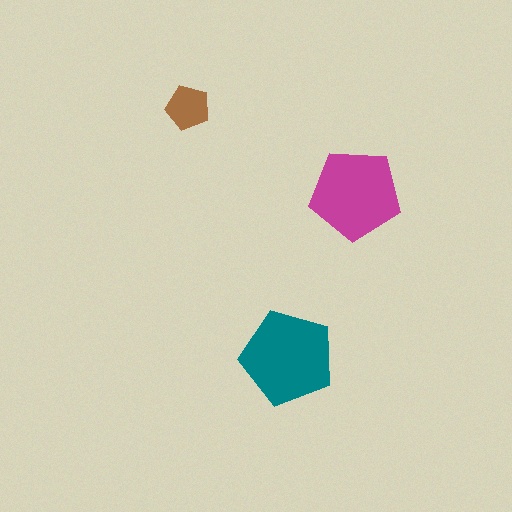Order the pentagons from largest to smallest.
the teal one, the magenta one, the brown one.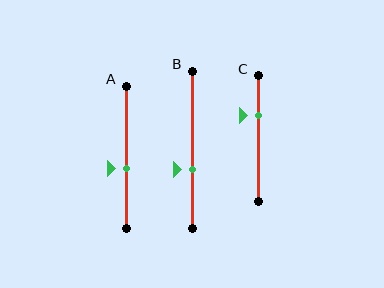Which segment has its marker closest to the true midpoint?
Segment A has its marker closest to the true midpoint.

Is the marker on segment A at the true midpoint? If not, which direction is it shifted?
No, the marker on segment A is shifted downward by about 8% of the segment length.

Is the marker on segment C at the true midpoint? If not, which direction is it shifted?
No, the marker on segment C is shifted upward by about 18% of the segment length.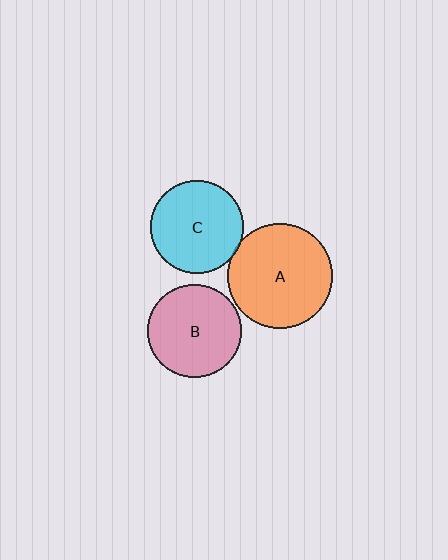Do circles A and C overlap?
Yes.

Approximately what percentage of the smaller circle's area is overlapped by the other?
Approximately 5%.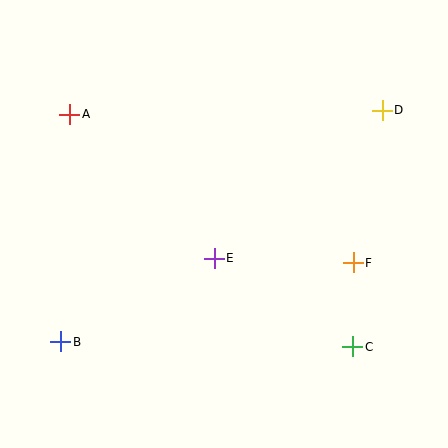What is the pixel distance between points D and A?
The distance between D and A is 312 pixels.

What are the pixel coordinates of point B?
Point B is at (61, 342).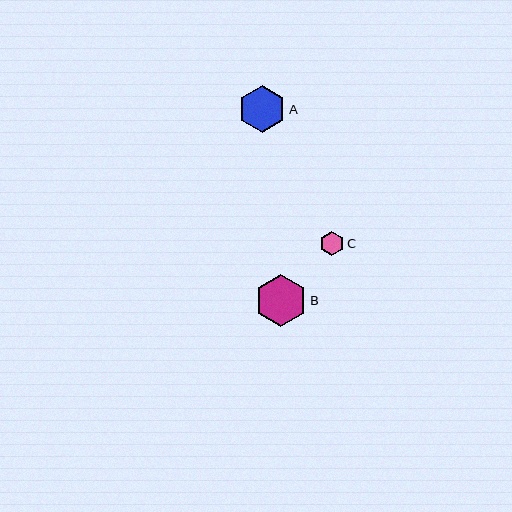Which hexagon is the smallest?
Hexagon C is the smallest with a size of approximately 25 pixels.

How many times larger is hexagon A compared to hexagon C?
Hexagon A is approximately 1.9 times the size of hexagon C.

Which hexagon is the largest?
Hexagon B is the largest with a size of approximately 52 pixels.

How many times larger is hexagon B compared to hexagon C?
Hexagon B is approximately 2.1 times the size of hexagon C.